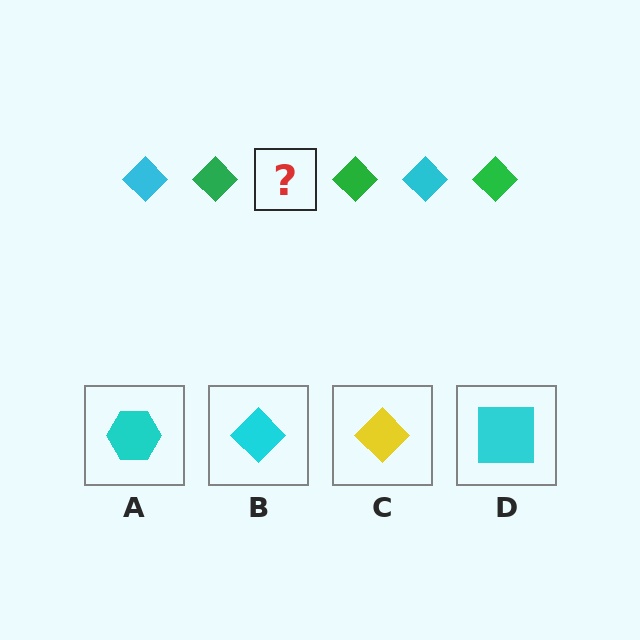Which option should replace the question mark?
Option B.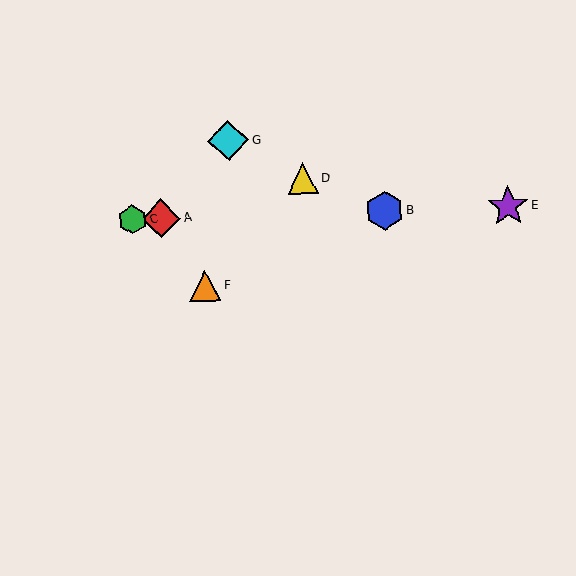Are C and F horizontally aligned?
No, C is at y≈219 and F is at y≈286.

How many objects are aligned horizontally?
4 objects (A, B, C, E) are aligned horizontally.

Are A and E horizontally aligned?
Yes, both are at y≈218.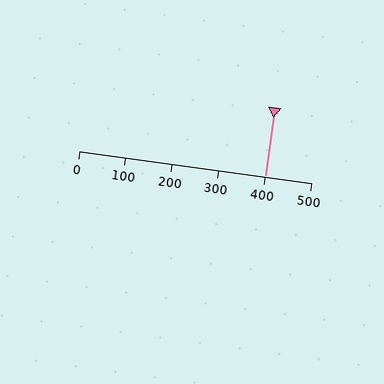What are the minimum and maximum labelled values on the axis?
The axis runs from 0 to 500.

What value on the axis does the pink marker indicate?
The marker indicates approximately 400.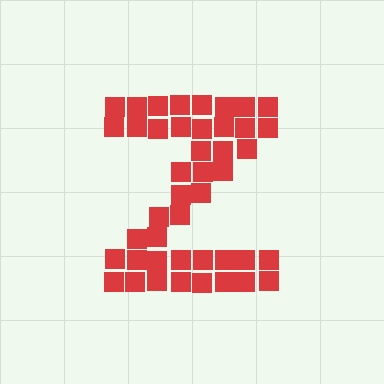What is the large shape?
The large shape is the letter Z.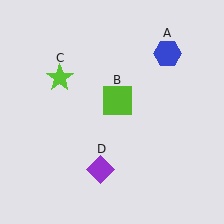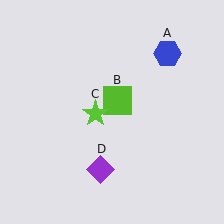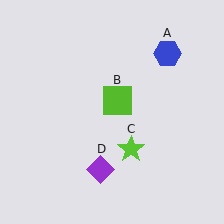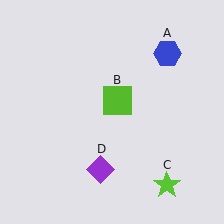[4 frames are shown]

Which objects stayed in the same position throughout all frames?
Blue hexagon (object A) and lime square (object B) and purple diamond (object D) remained stationary.